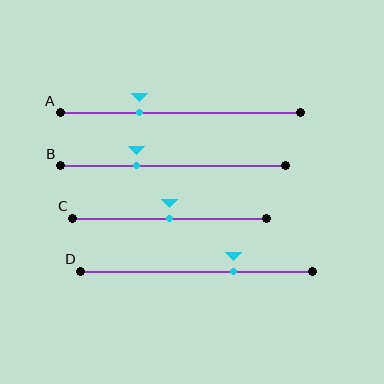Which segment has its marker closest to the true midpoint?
Segment C has its marker closest to the true midpoint.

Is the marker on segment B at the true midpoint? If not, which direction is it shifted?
No, the marker on segment B is shifted to the left by about 16% of the segment length.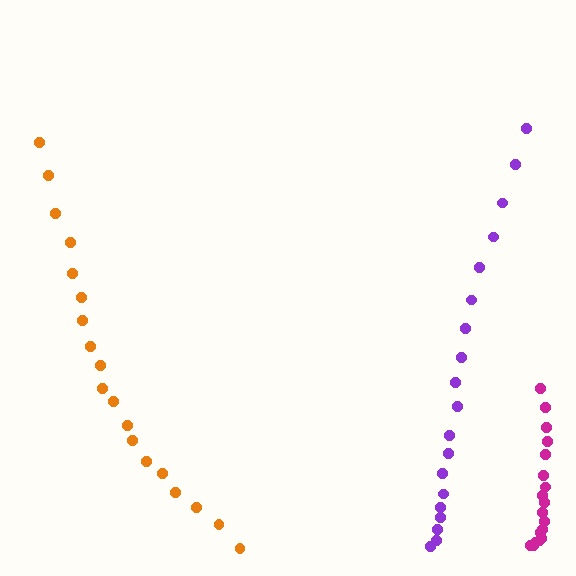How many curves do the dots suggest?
There are 3 distinct paths.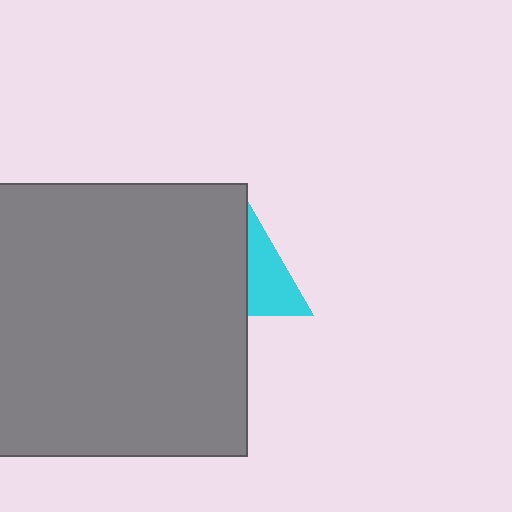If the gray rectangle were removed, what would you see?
You would see the complete cyan triangle.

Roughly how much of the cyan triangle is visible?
About half of it is visible (roughly 47%).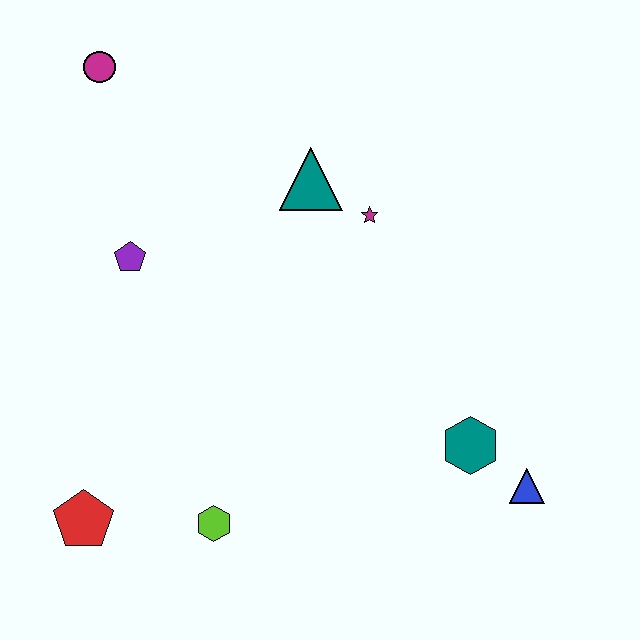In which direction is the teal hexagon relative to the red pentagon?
The teal hexagon is to the right of the red pentagon.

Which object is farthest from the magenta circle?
The blue triangle is farthest from the magenta circle.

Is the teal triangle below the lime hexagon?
No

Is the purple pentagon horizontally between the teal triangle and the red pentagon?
Yes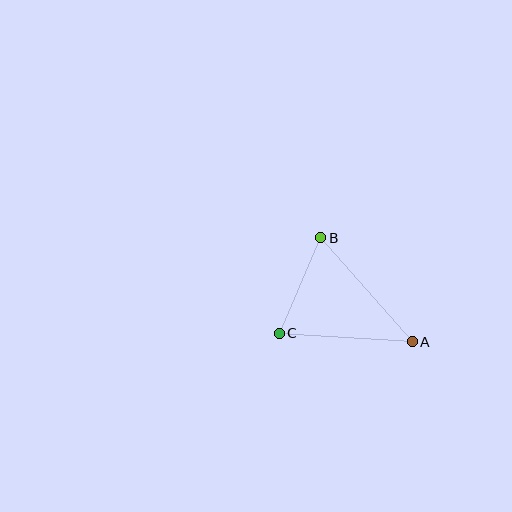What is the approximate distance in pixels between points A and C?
The distance between A and C is approximately 133 pixels.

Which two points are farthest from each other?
Points A and B are farthest from each other.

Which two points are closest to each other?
Points B and C are closest to each other.